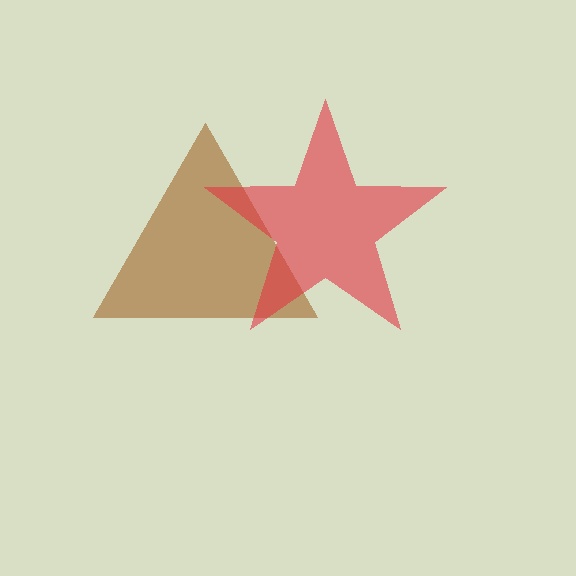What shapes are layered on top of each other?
The layered shapes are: a brown triangle, a red star.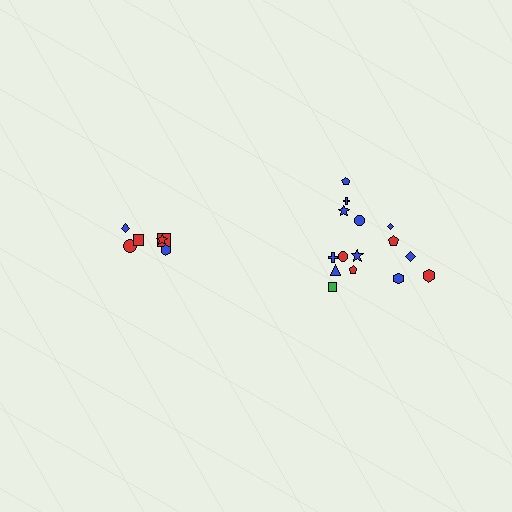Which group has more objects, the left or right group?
The right group.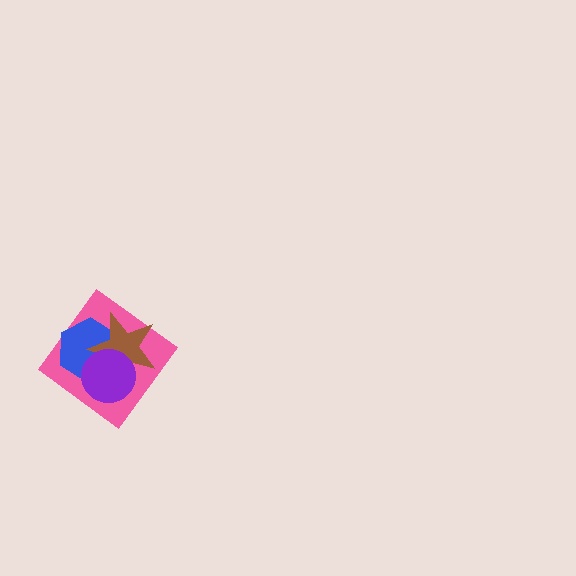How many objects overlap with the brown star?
3 objects overlap with the brown star.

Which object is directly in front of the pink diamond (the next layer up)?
The blue hexagon is directly in front of the pink diamond.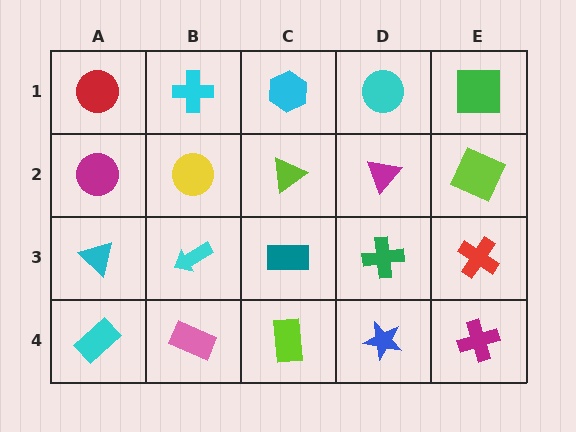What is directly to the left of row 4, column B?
A cyan rectangle.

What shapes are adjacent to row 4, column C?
A teal rectangle (row 3, column C), a pink rectangle (row 4, column B), a blue star (row 4, column D).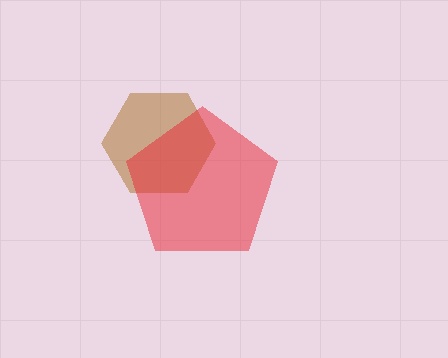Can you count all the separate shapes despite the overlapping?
Yes, there are 2 separate shapes.